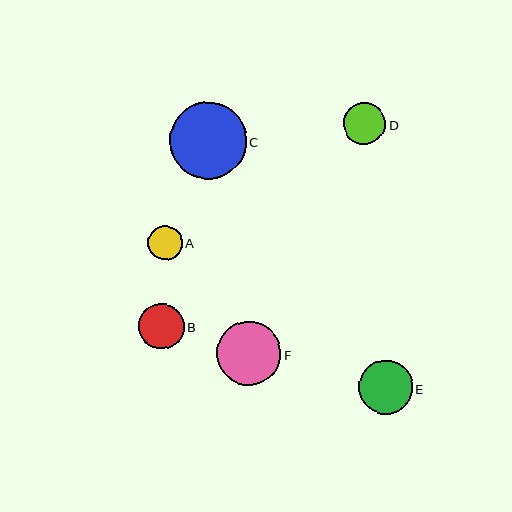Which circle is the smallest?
Circle A is the smallest with a size of approximately 35 pixels.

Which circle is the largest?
Circle C is the largest with a size of approximately 77 pixels.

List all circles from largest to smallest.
From largest to smallest: C, F, E, B, D, A.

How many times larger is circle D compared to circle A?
Circle D is approximately 1.2 times the size of circle A.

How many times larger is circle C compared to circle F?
Circle C is approximately 1.2 times the size of circle F.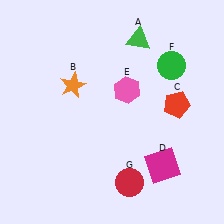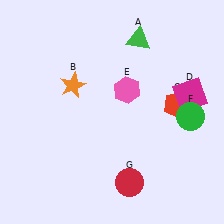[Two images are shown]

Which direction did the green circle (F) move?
The green circle (F) moved down.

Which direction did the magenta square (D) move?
The magenta square (D) moved up.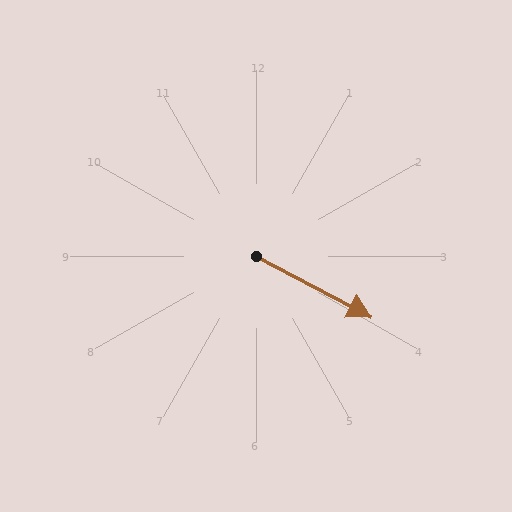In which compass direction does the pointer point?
Southeast.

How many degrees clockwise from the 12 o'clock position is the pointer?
Approximately 118 degrees.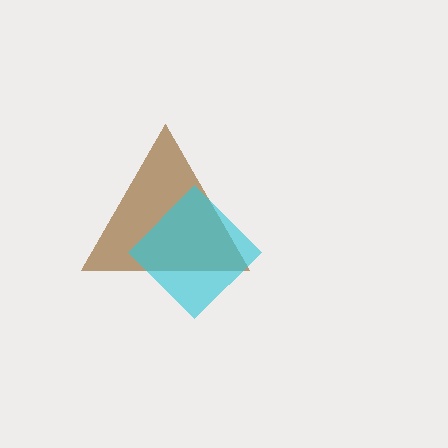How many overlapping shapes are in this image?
There are 2 overlapping shapes in the image.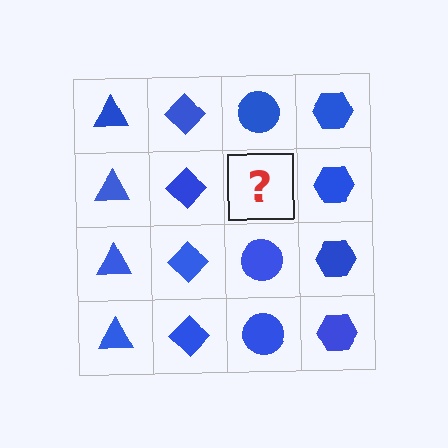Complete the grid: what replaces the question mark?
The question mark should be replaced with a blue circle.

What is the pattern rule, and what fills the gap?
The rule is that each column has a consistent shape. The gap should be filled with a blue circle.